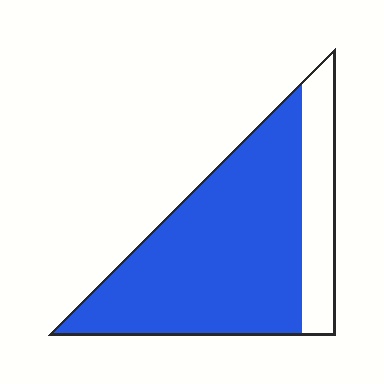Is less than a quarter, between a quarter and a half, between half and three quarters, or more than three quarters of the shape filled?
More than three quarters.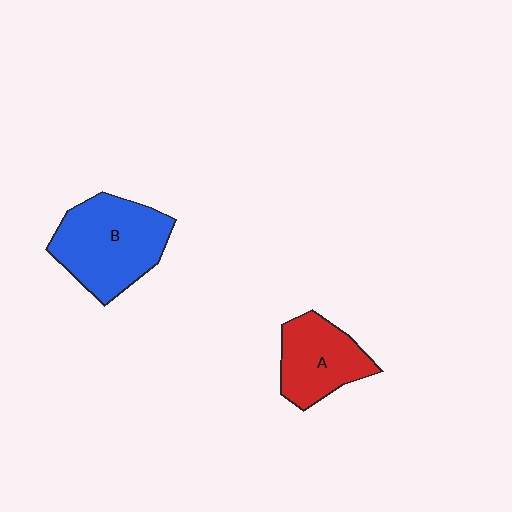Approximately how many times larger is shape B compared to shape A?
Approximately 1.4 times.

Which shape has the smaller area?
Shape A (red).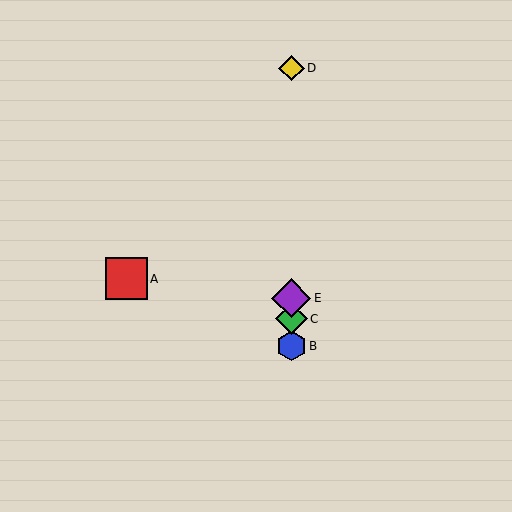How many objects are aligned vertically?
4 objects (B, C, D, E) are aligned vertically.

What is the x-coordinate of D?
Object D is at x≈291.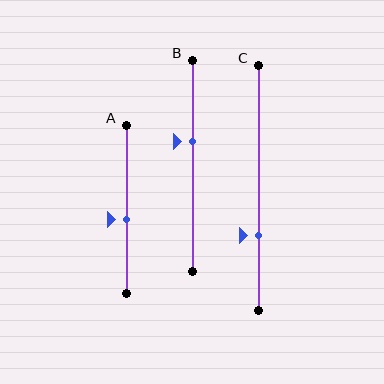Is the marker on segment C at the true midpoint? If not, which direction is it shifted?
No, the marker on segment C is shifted downward by about 19% of the segment length.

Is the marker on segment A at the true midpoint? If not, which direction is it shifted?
No, the marker on segment A is shifted downward by about 6% of the segment length.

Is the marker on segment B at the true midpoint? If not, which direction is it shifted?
No, the marker on segment B is shifted upward by about 11% of the segment length.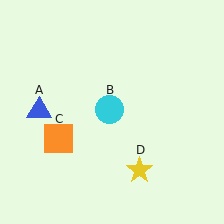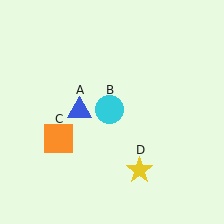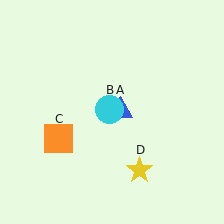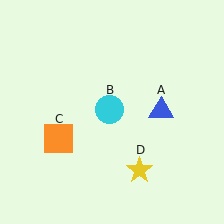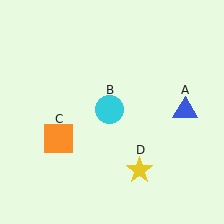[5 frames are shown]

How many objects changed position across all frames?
1 object changed position: blue triangle (object A).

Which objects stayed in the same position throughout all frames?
Cyan circle (object B) and orange square (object C) and yellow star (object D) remained stationary.